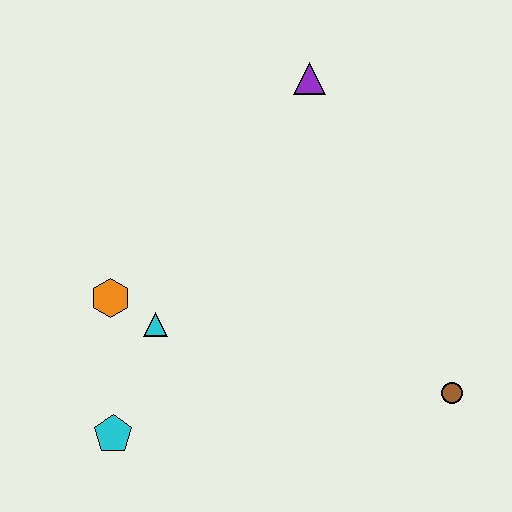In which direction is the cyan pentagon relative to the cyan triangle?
The cyan pentagon is below the cyan triangle.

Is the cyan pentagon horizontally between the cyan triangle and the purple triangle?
No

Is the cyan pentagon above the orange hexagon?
No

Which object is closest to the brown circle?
The cyan triangle is closest to the brown circle.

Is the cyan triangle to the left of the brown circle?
Yes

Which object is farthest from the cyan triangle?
The brown circle is farthest from the cyan triangle.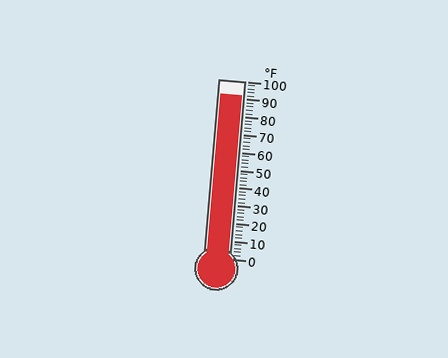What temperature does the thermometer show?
The thermometer shows approximately 92°F.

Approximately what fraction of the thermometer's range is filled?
The thermometer is filled to approximately 90% of its range.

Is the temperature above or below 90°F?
The temperature is above 90°F.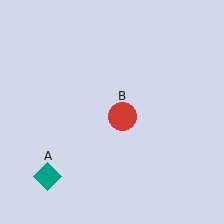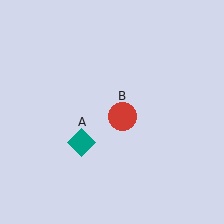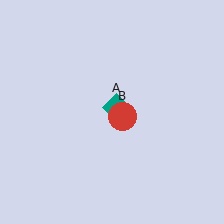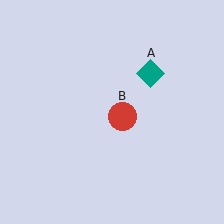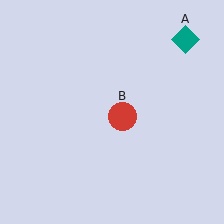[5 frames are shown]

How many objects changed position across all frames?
1 object changed position: teal diamond (object A).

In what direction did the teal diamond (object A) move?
The teal diamond (object A) moved up and to the right.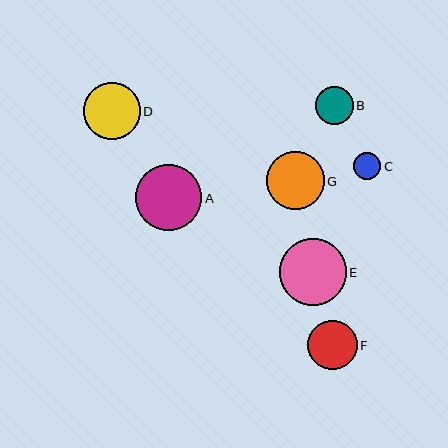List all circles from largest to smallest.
From largest to smallest: E, A, G, D, F, B, C.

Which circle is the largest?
Circle E is the largest with a size of approximately 67 pixels.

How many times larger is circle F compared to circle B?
Circle F is approximately 1.3 times the size of circle B.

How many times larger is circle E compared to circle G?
Circle E is approximately 1.2 times the size of circle G.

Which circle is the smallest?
Circle C is the smallest with a size of approximately 27 pixels.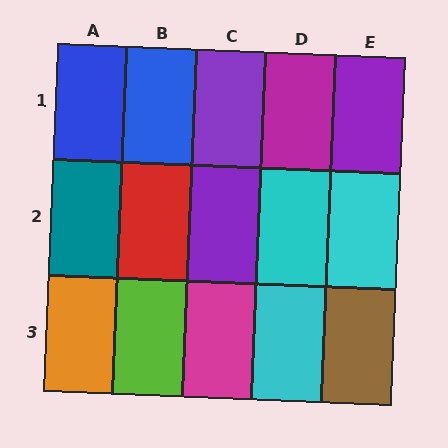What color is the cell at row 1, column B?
Blue.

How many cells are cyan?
3 cells are cyan.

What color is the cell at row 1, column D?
Magenta.